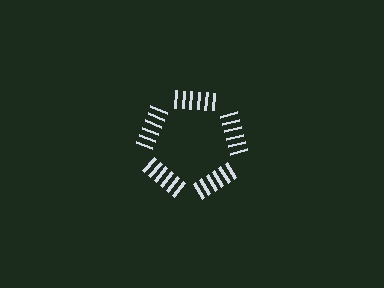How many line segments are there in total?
30 — 6 along each of the 5 edges.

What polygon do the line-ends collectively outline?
An illusory pentagon — the line segments terminate on its edges but no continuous stroke is drawn.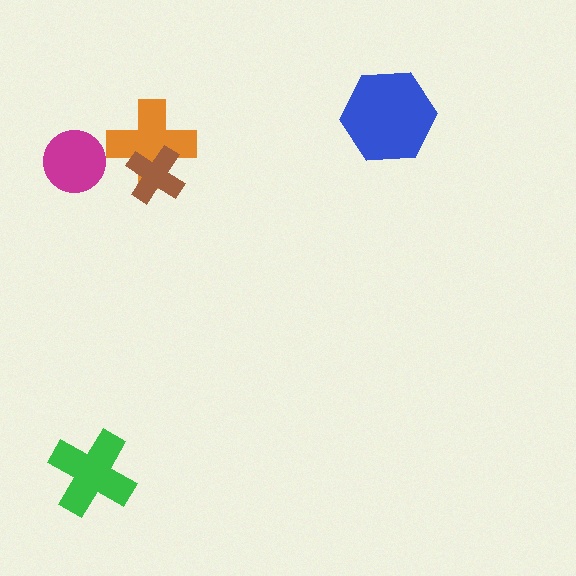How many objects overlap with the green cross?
0 objects overlap with the green cross.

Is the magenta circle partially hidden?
No, no other shape covers it.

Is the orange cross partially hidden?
Yes, it is partially covered by another shape.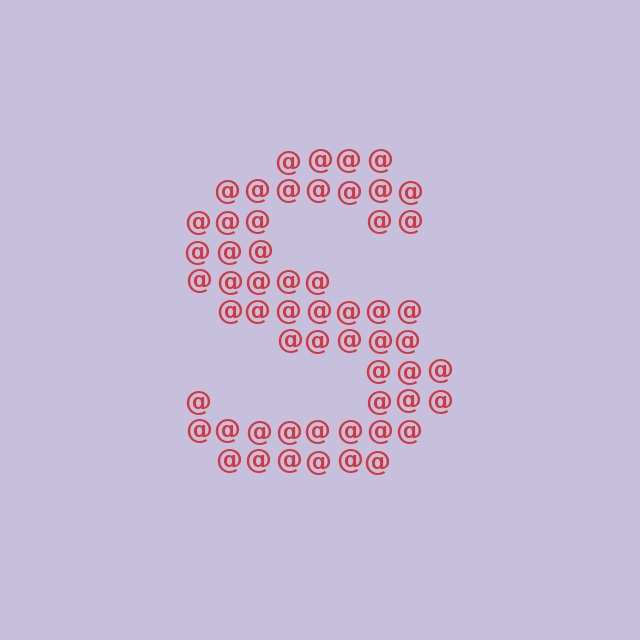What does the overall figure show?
The overall figure shows the letter S.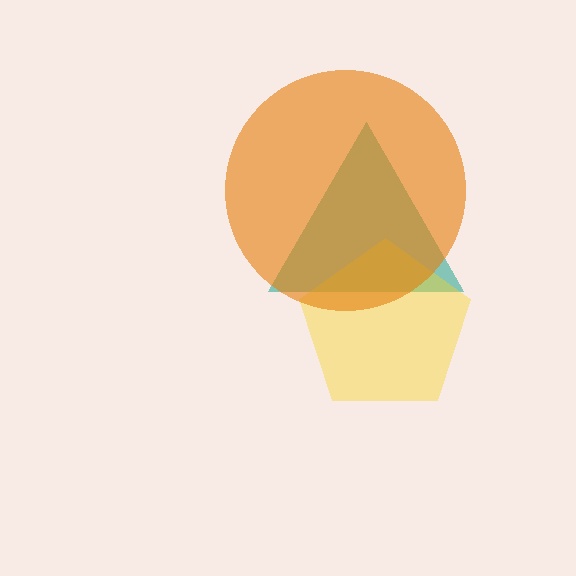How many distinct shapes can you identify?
There are 3 distinct shapes: a teal triangle, a yellow pentagon, an orange circle.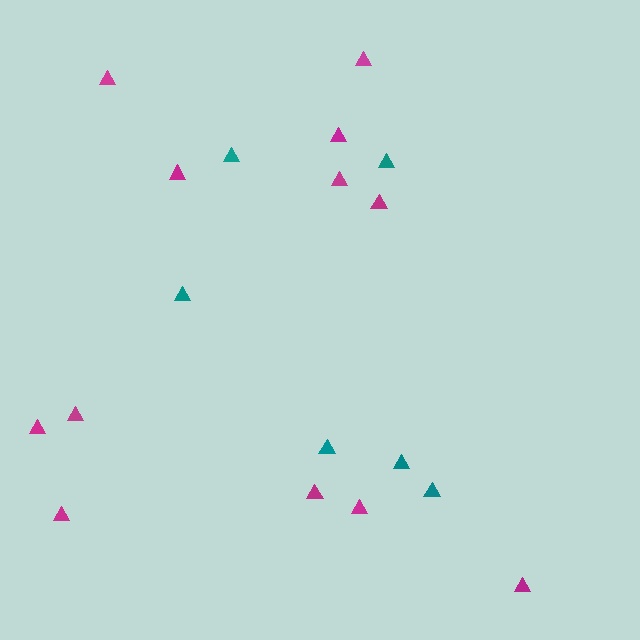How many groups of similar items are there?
There are 2 groups: one group of magenta triangles (12) and one group of teal triangles (6).